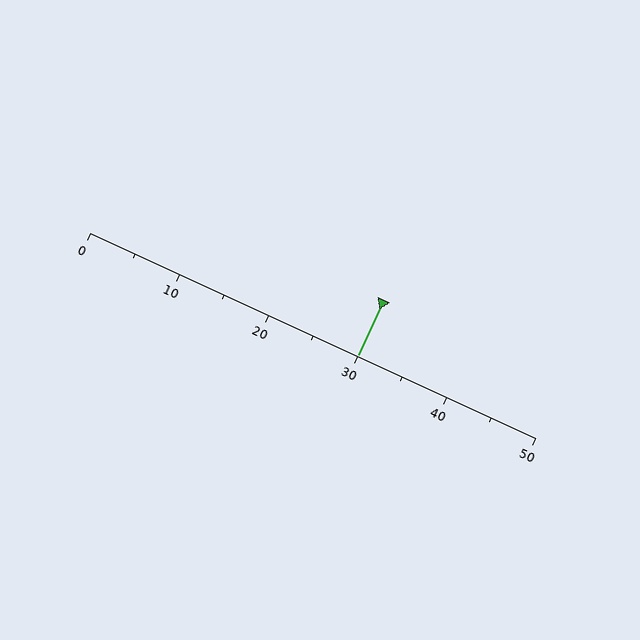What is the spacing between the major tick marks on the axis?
The major ticks are spaced 10 apart.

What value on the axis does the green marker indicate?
The marker indicates approximately 30.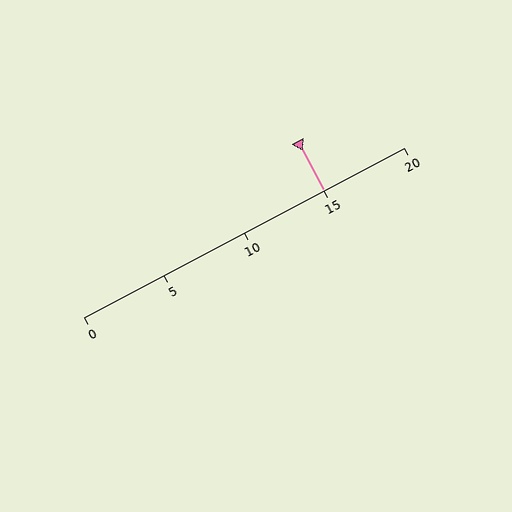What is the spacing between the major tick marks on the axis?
The major ticks are spaced 5 apart.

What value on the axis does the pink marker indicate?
The marker indicates approximately 15.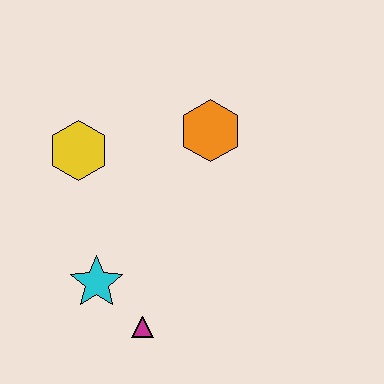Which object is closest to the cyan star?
The magenta triangle is closest to the cyan star.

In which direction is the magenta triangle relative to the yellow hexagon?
The magenta triangle is below the yellow hexagon.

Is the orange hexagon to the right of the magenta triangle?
Yes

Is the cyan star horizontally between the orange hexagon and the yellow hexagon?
Yes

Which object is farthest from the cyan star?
The orange hexagon is farthest from the cyan star.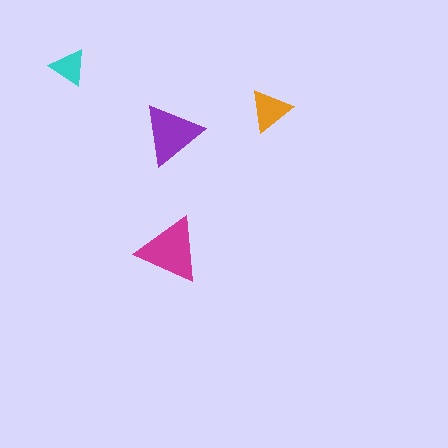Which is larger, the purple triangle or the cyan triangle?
The purple one.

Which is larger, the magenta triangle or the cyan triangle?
The magenta one.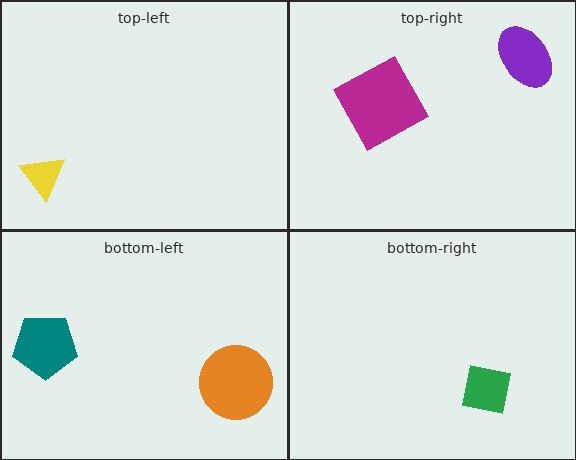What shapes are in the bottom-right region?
The green square.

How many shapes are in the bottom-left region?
2.